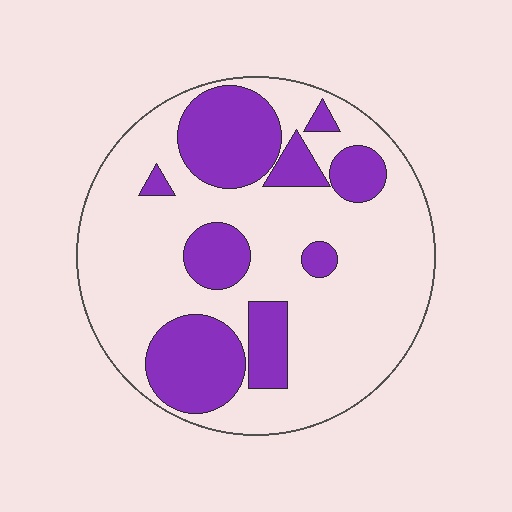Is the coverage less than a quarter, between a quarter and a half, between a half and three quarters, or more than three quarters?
Between a quarter and a half.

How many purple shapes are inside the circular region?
9.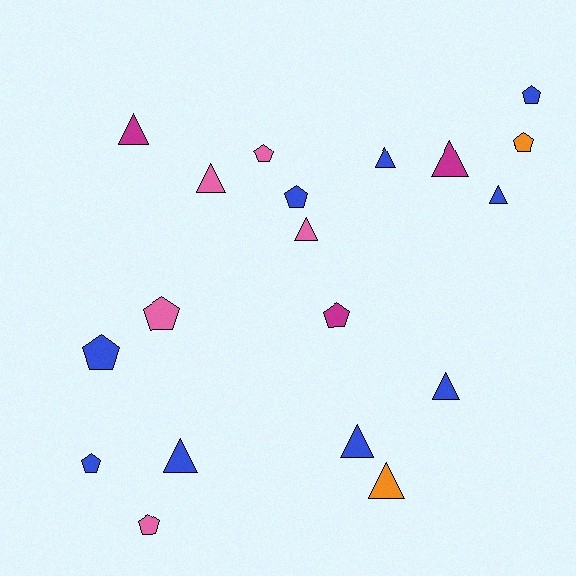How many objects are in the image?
There are 19 objects.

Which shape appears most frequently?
Triangle, with 10 objects.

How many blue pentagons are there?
There are 4 blue pentagons.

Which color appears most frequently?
Blue, with 9 objects.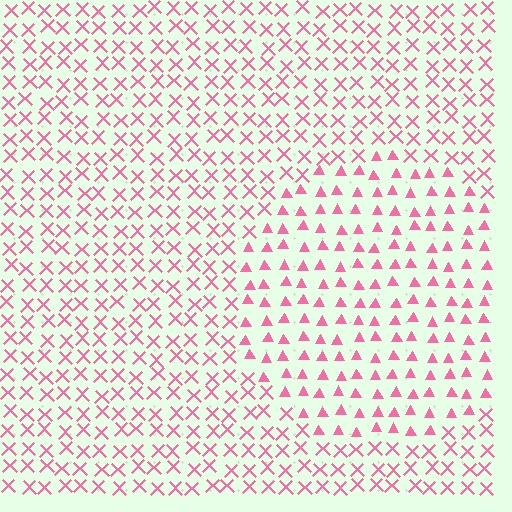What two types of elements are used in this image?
The image uses triangles inside the circle region and X marks outside it.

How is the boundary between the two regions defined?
The boundary is defined by a change in element shape: triangles inside vs. X marks outside. All elements share the same color and spacing.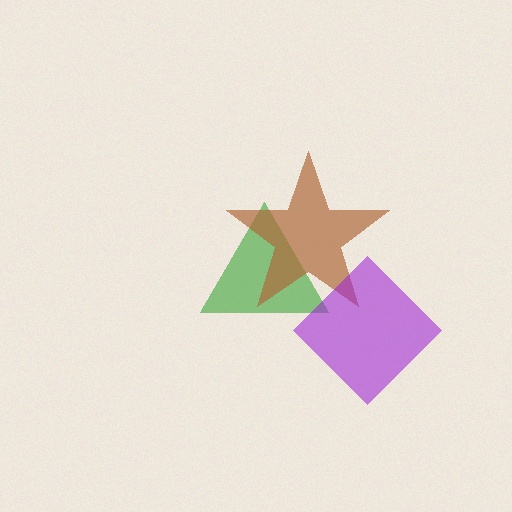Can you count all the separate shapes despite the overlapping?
Yes, there are 3 separate shapes.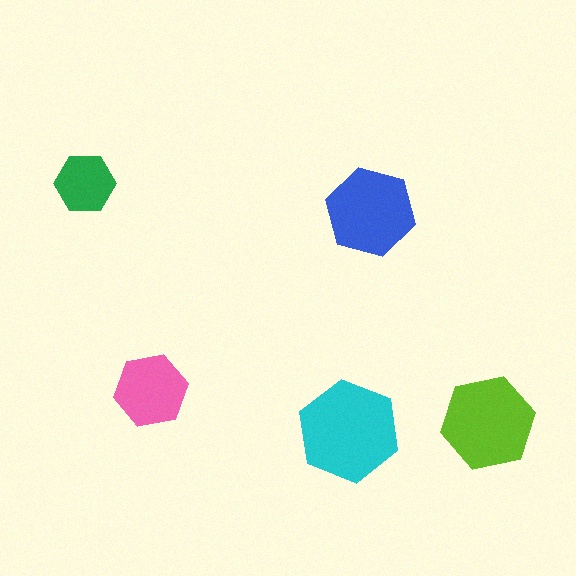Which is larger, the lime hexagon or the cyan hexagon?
The cyan one.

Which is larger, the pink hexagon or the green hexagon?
The pink one.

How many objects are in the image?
There are 5 objects in the image.